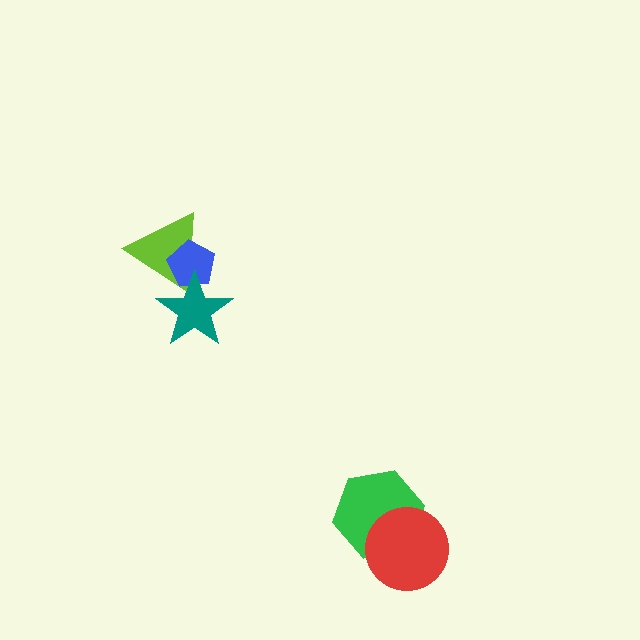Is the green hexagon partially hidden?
Yes, it is partially covered by another shape.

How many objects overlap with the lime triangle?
2 objects overlap with the lime triangle.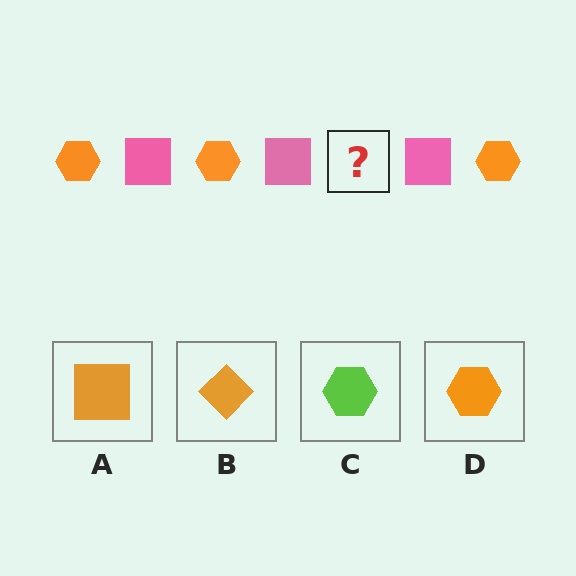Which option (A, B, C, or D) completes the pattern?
D.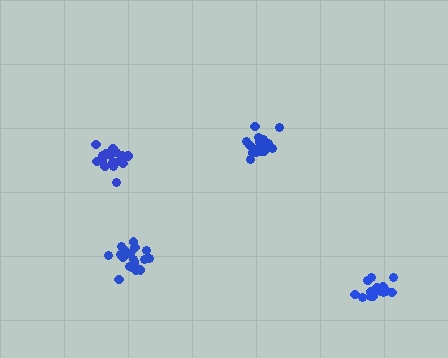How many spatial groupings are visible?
There are 4 spatial groupings.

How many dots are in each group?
Group 1: 17 dots, Group 2: 19 dots, Group 3: 21 dots, Group 4: 16 dots (73 total).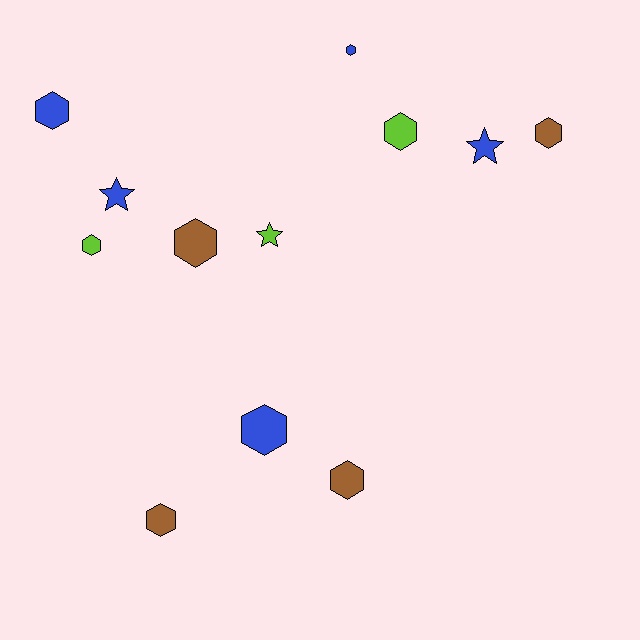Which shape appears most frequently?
Hexagon, with 9 objects.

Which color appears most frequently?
Blue, with 5 objects.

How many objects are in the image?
There are 12 objects.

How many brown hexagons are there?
There are 4 brown hexagons.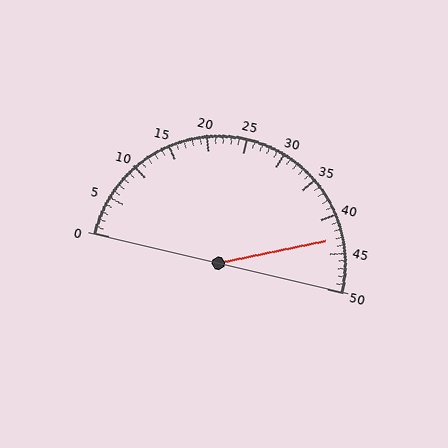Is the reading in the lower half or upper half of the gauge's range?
The reading is in the upper half of the range (0 to 50).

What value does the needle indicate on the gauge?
The needle indicates approximately 43.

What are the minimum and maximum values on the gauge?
The gauge ranges from 0 to 50.